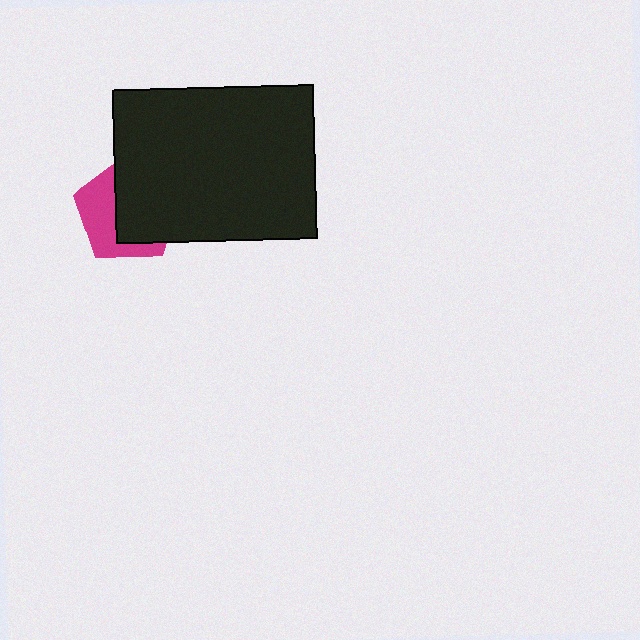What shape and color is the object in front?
The object in front is a black rectangle.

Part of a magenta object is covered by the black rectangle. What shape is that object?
It is a pentagon.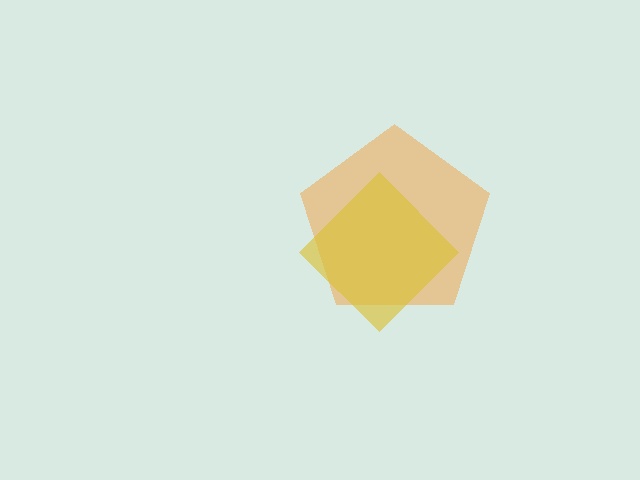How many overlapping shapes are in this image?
There are 2 overlapping shapes in the image.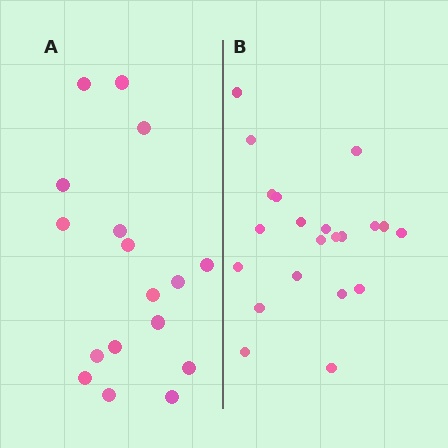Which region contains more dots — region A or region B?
Region B (the right region) has more dots.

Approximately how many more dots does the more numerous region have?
Region B has about 4 more dots than region A.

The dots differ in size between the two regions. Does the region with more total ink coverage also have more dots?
No. Region A has more total ink coverage because its dots are larger, but region B actually contains more individual dots. Total area can be misleading — the number of items is what matters here.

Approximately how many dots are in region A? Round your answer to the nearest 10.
About 20 dots. (The exact count is 17, which rounds to 20.)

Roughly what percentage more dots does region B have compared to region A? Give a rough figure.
About 25% more.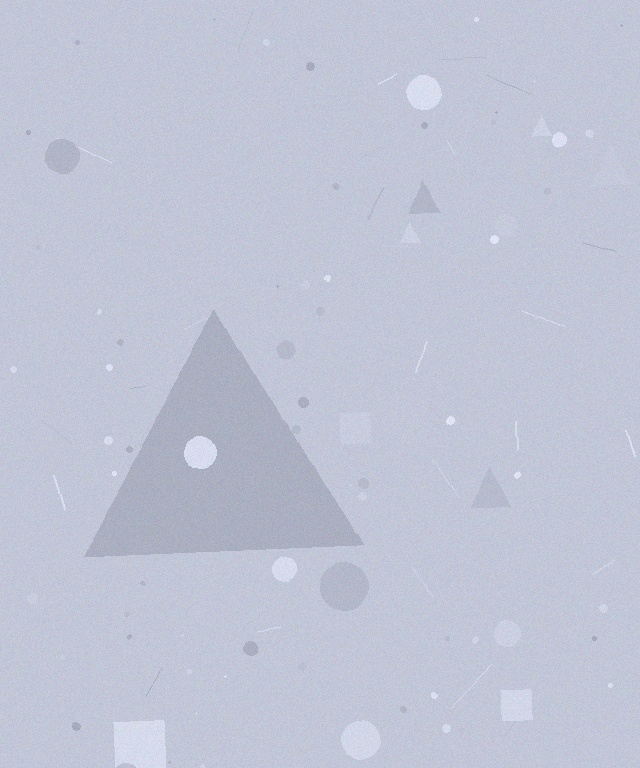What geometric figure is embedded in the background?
A triangle is embedded in the background.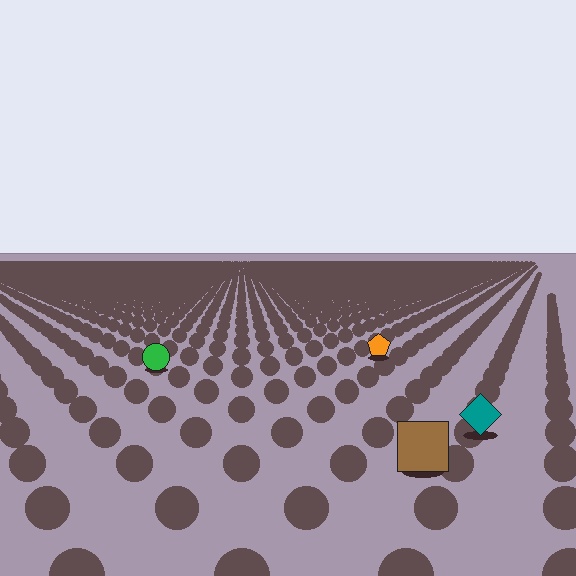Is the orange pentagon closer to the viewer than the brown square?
No. The brown square is closer — you can tell from the texture gradient: the ground texture is coarser near it.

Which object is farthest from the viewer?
The orange pentagon is farthest from the viewer. It appears smaller and the ground texture around it is denser.